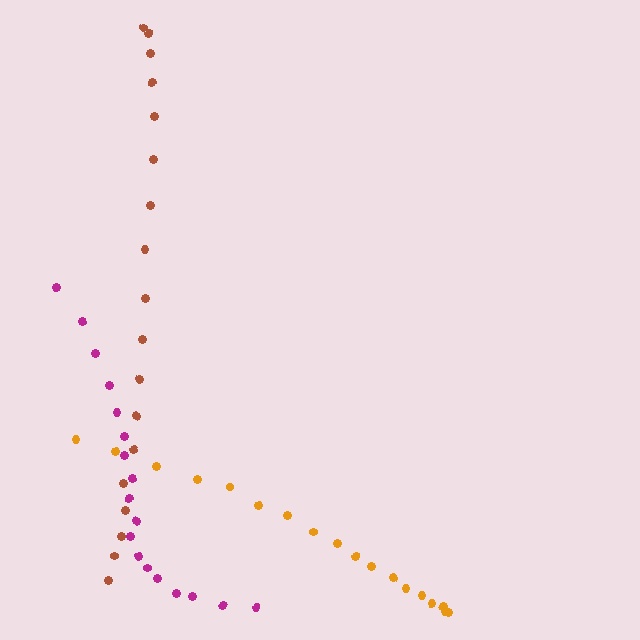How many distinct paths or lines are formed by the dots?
There are 3 distinct paths.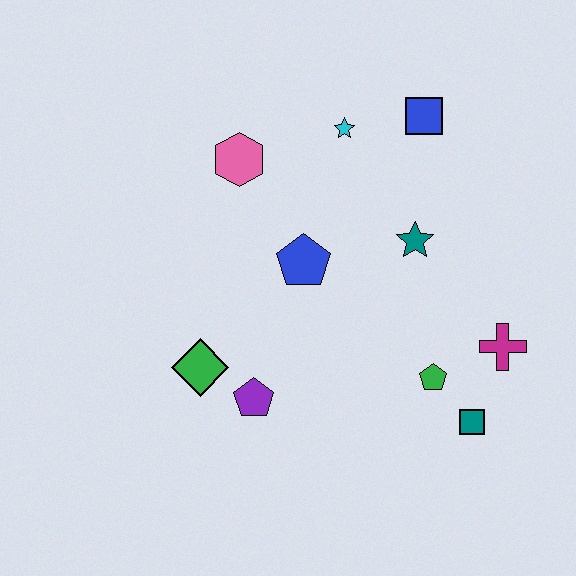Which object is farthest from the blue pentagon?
The teal square is farthest from the blue pentagon.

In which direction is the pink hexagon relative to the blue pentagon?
The pink hexagon is above the blue pentagon.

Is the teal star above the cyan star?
No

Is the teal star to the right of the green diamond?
Yes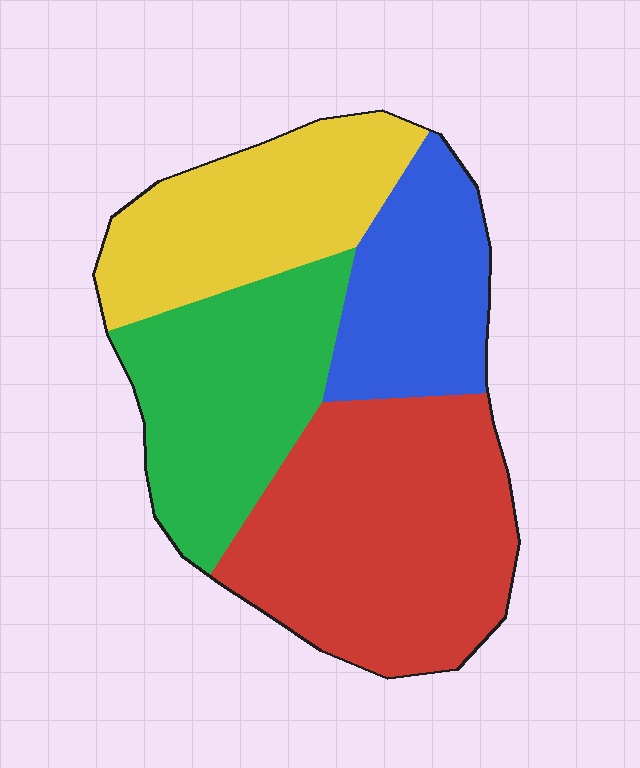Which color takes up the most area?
Red, at roughly 35%.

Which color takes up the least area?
Blue, at roughly 20%.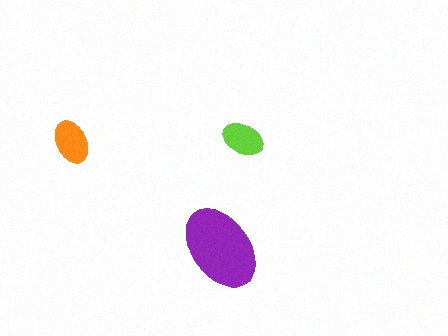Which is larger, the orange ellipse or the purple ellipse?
The purple one.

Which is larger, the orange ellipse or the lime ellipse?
The orange one.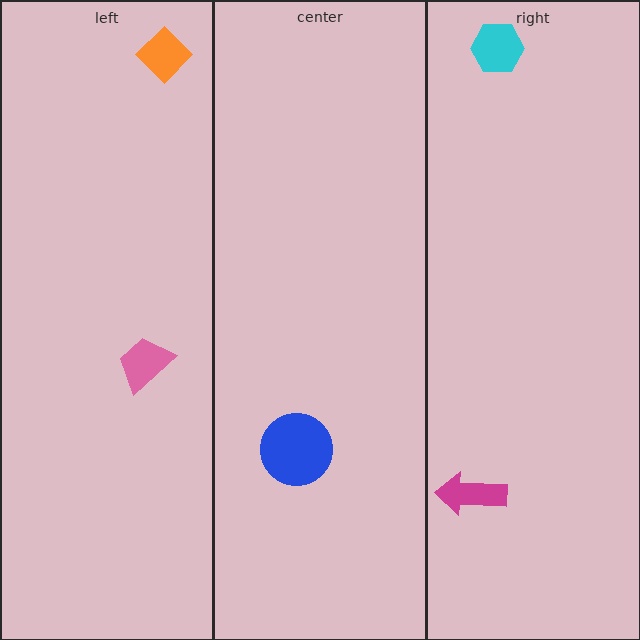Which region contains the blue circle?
The center region.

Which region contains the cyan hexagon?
The right region.